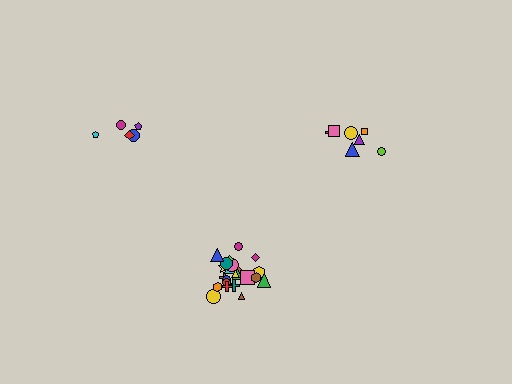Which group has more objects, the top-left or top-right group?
The top-right group.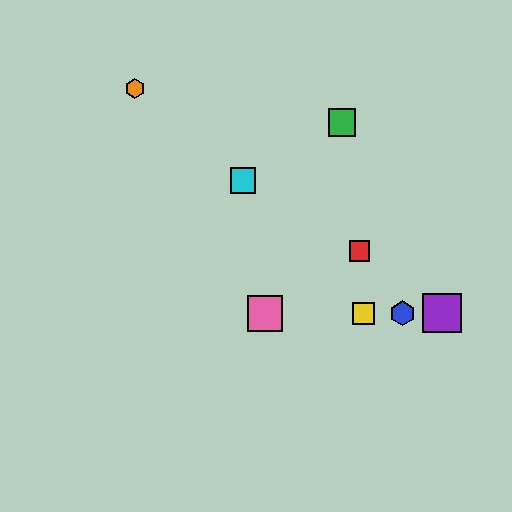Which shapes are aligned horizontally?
The blue hexagon, the yellow square, the purple square, the pink square are aligned horizontally.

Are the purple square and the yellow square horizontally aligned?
Yes, both are at y≈313.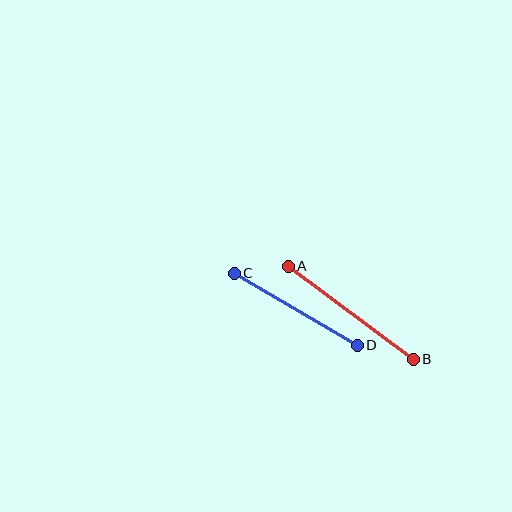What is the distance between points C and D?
The distance is approximately 143 pixels.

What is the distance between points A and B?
The distance is approximately 156 pixels.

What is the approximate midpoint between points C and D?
The midpoint is at approximately (296, 309) pixels.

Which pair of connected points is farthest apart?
Points A and B are farthest apart.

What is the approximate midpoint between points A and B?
The midpoint is at approximately (351, 313) pixels.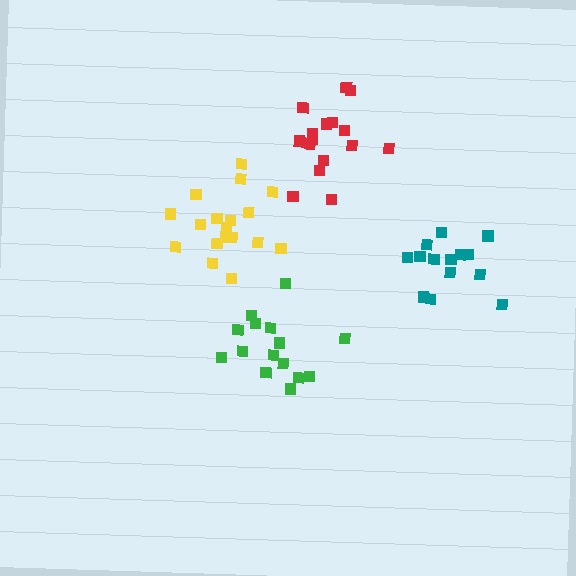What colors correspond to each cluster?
The clusters are colored: teal, green, yellow, red.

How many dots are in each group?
Group 1: 14 dots, Group 2: 15 dots, Group 3: 18 dots, Group 4: 17 dots (64 total).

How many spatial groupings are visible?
There are 4 spatial groupings.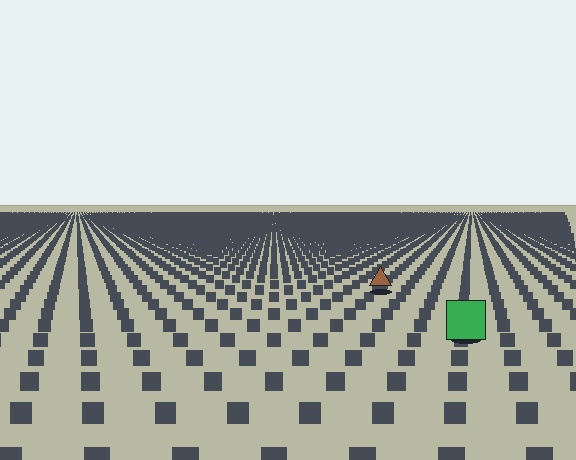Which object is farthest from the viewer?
The brown triangle is farthest from the viewer. It appears smaller and the ground texture around it is denser.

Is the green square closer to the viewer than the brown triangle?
Yes. The green square is closer — you can tell from the texture gradient: the ground texture is coarser near it.